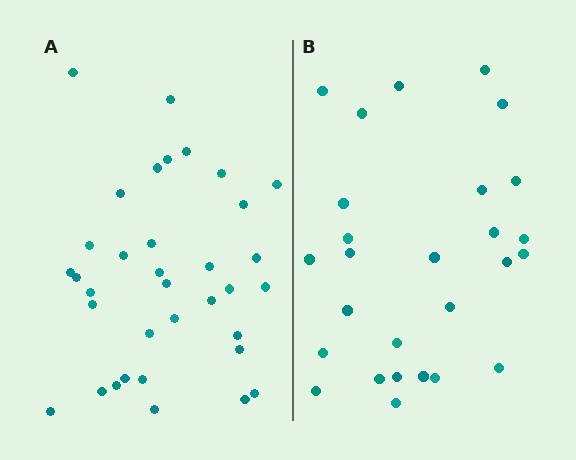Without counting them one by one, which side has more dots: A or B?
Region A (the left region) has more dots.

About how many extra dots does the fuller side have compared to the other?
Region A has roughly 8 or so more dots than region B.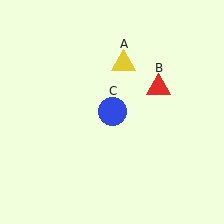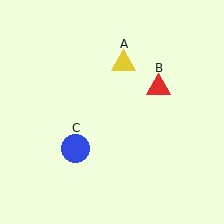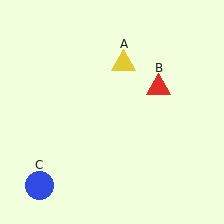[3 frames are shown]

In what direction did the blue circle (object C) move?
The blue circle (object C) moved down and to the left.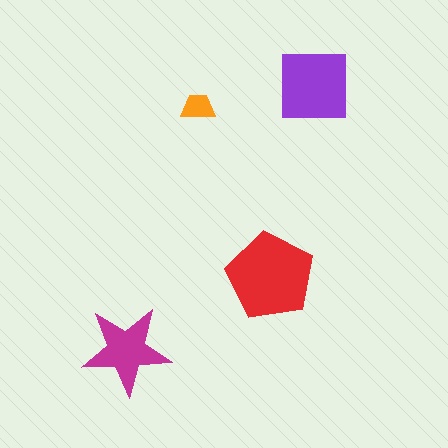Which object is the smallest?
The orange trapezoid.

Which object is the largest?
The red pentagon.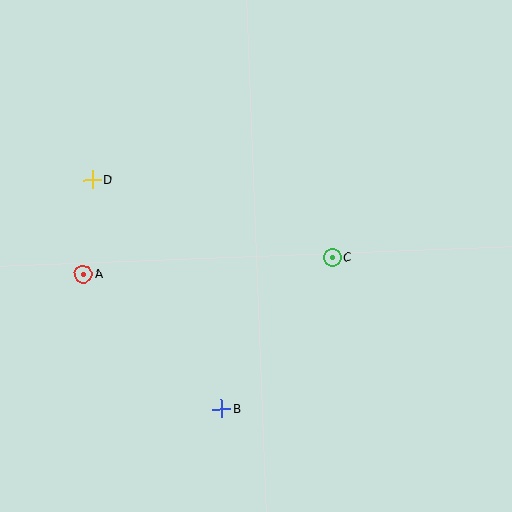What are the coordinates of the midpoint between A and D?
The midpoint between A and D is at (88, 227).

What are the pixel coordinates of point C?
Point C is at (332, 258).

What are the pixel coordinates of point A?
Point A is at (83, 274).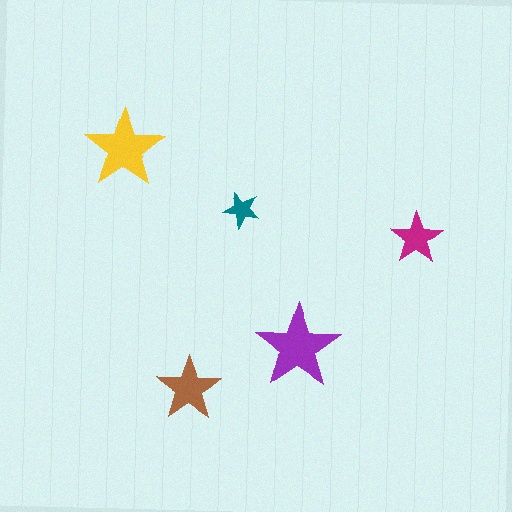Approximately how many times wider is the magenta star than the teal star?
About 1.5 times wider.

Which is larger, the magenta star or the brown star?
The brown one.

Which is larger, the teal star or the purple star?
The purple one.